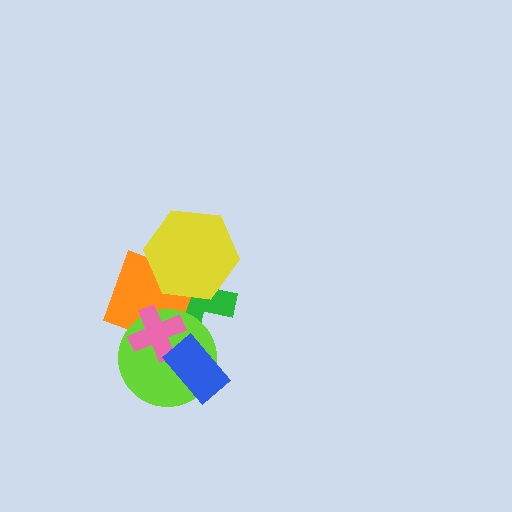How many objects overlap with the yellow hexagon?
2 objects overlap with the yellow hexagon.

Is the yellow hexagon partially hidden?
No, no other shape covers it.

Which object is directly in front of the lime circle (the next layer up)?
The pink cross is directly in front of the lime circle.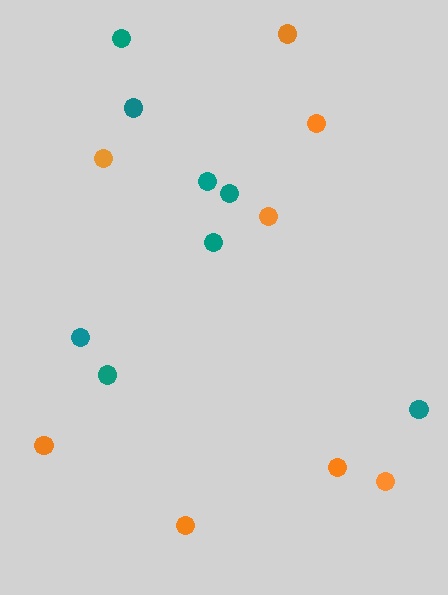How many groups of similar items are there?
There are 2 groups: one group of teal circles (8) and one group of orange circles (8).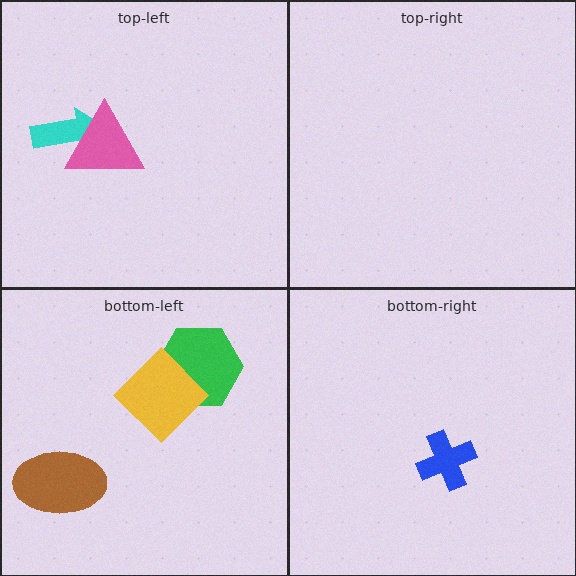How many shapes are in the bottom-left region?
3.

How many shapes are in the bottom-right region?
1.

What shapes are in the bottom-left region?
The brown ellipse, the green hexagon, the yellow diamond.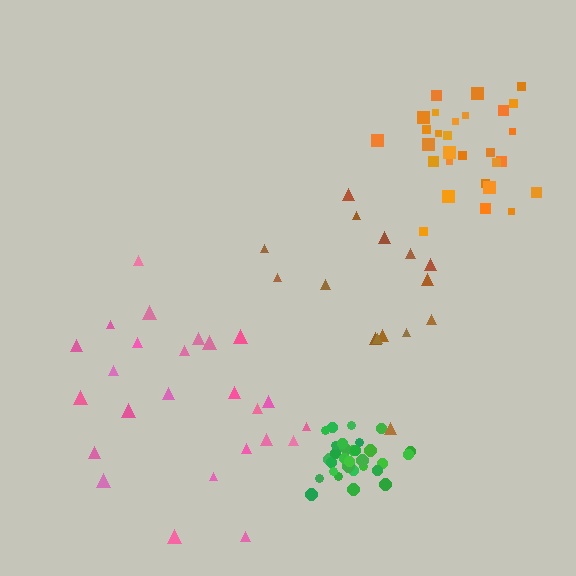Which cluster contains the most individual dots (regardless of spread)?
Green (31).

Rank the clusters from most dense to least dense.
green, orange, pink, brown.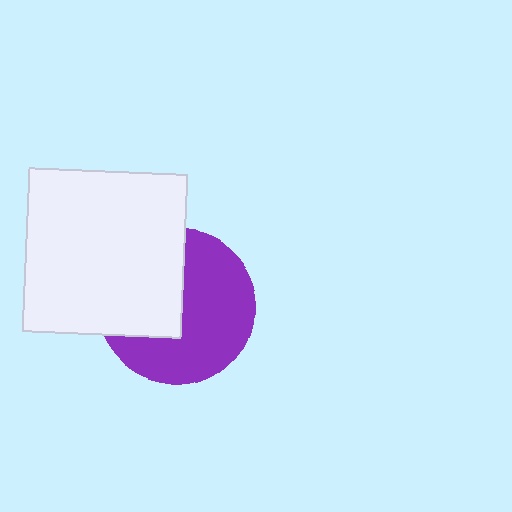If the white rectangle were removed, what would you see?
You would see the complete purple circle.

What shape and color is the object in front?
The object in front is a white rectangle.